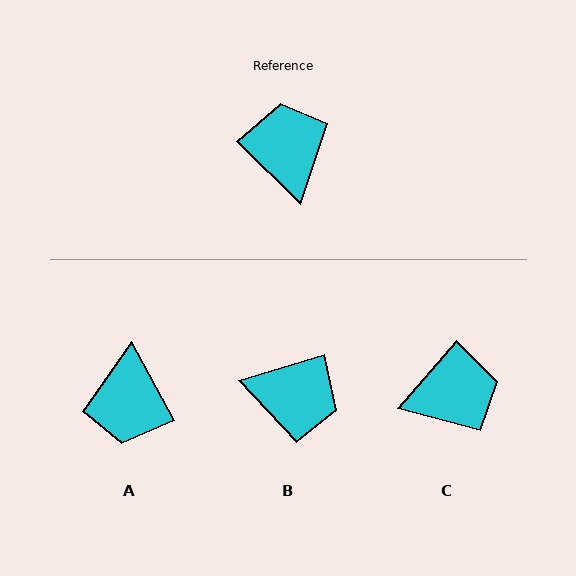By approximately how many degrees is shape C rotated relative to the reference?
Approximately 87 degrees clockwise.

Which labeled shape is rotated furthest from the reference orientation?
A, about 163 degrees away.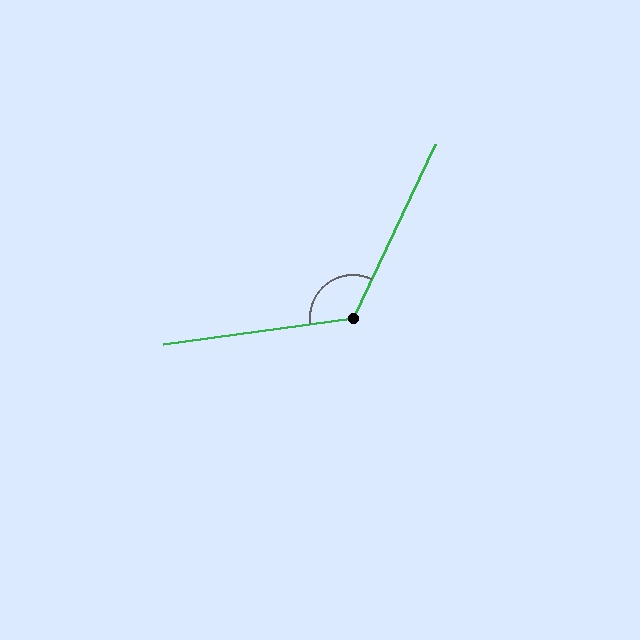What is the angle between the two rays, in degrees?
Approximately 123 degrees.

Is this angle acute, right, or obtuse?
It is obtuse.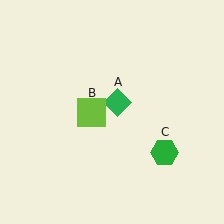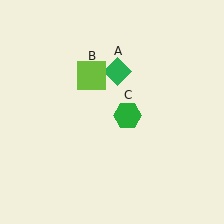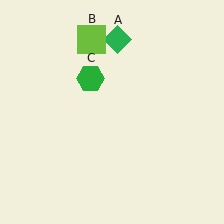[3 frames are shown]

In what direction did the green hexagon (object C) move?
The green hexagon (object C) moved up and to the left.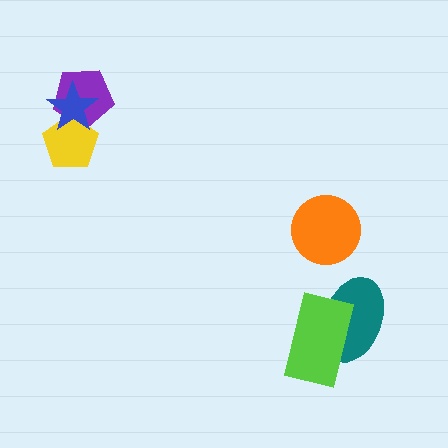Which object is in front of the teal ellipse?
The lime rectangle is in front of the teal ellipse.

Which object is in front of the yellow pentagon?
The blue star is in front of the yellow pentagon.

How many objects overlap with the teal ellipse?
1 object overlaps with the teal ellipse.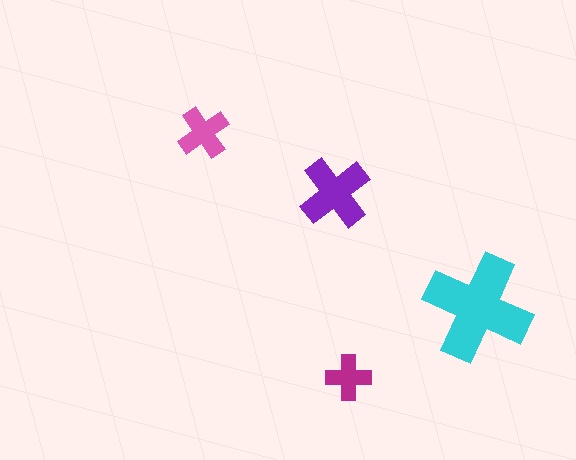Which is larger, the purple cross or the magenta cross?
The purple one.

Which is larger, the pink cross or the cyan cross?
The cyan one.